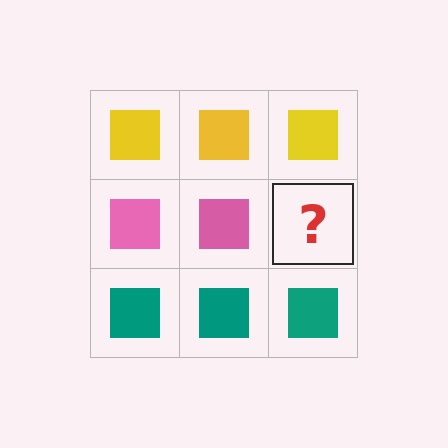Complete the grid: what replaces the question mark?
The question mark should be replaced with a pink square.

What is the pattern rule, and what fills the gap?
The rule is that each row has a consistent color. The gap should be filled with a pink square.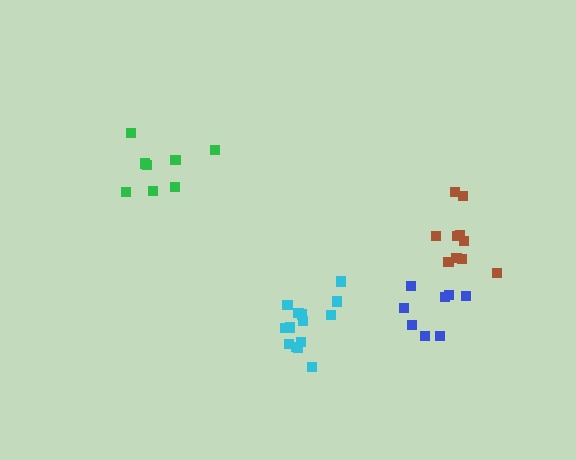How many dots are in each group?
Group 1: 8 dots, Group 2: 8 dots, Group 3: 14 dots, Group 4: 11 dots (41 total).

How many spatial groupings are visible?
There are 4 spatial groupings.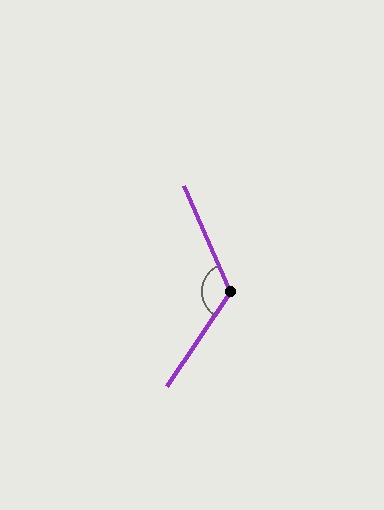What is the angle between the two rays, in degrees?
Approximately 122 degrees.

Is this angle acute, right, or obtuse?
It is obtuse.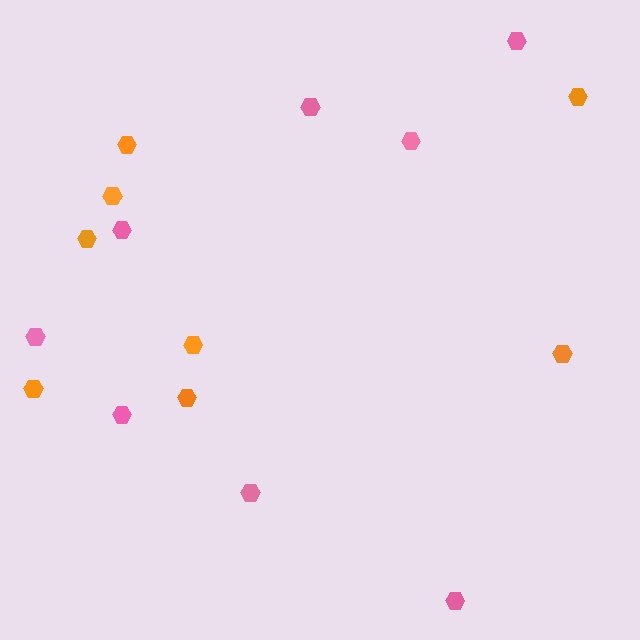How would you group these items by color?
There are 2 groups: one group of pink hexagons (8) and one group of orange hexagons (8).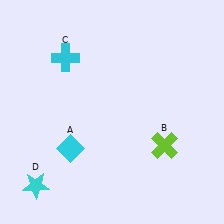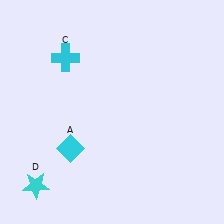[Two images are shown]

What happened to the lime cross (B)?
The lime cross (B) was removed in Image 2. It was in the bottom-right area of Image 1.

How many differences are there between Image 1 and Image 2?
There is 1 difference between the two images.